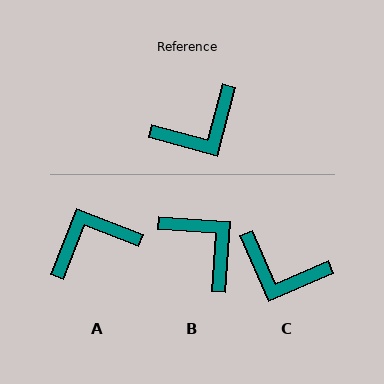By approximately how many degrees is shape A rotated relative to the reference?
Approximately 174 degrees counter-clockwise.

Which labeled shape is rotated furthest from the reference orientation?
A, about 174 degrees away.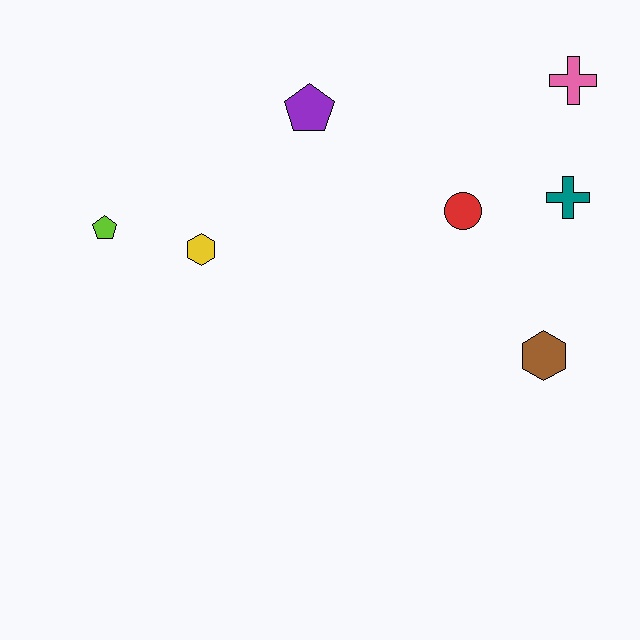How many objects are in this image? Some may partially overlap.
There are 7 objects.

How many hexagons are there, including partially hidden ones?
There are 2 hexagons.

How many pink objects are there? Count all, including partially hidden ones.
There is 1 pink object.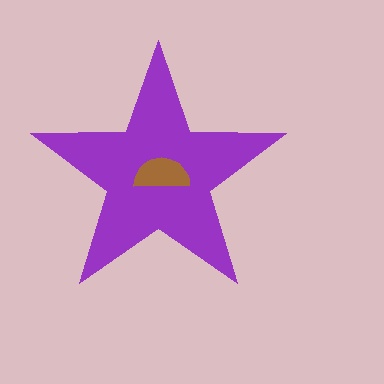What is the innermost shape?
The brown semicircle.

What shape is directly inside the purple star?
The brown semicircle.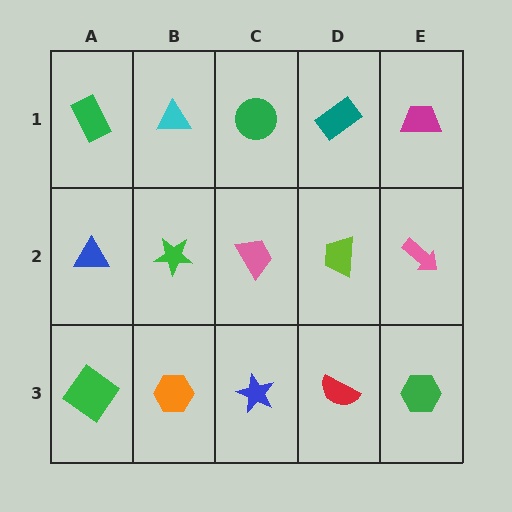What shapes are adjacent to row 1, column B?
A green star (row 2, column B), a green rectangle (row 1, column A), a green circle (row 1, column C).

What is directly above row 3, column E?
A pink arrow.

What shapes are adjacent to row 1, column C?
A pink trapezoid (row 2, column C), a cyan triangle (row 1, column B), a teal rectangle (row 1, column D).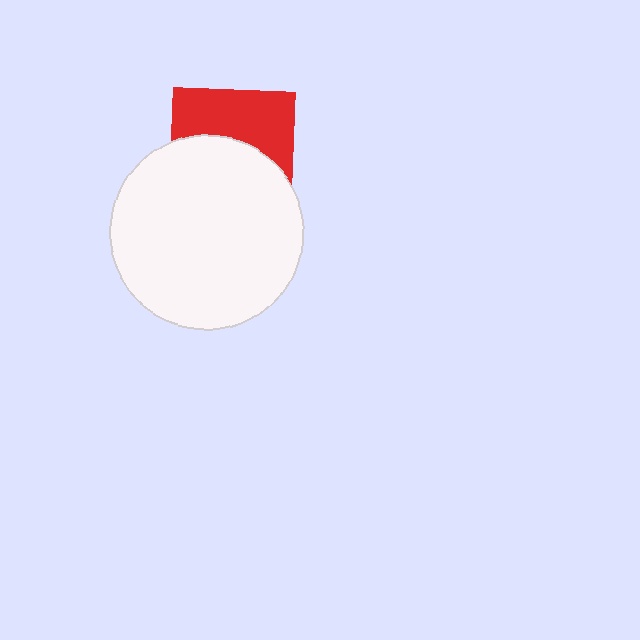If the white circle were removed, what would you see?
You would see the complete red square.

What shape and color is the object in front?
The object in front is a white circle.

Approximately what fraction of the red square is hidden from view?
Roughly 54% of the red square is hidden behind the white circle.